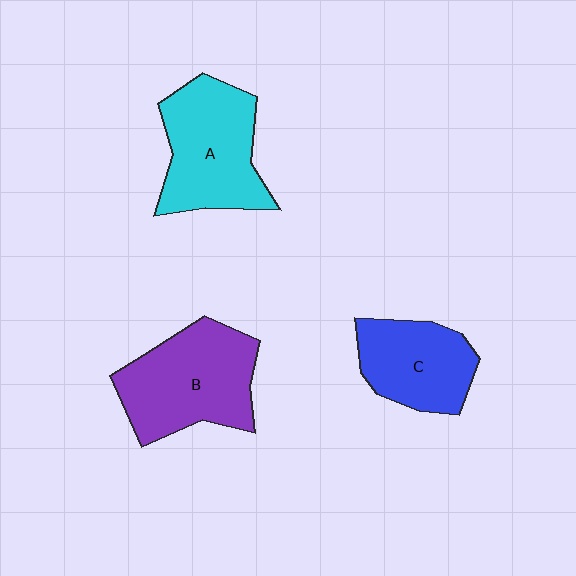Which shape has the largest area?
Shape B (purple).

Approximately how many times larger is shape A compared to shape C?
Approximately 1.3 times.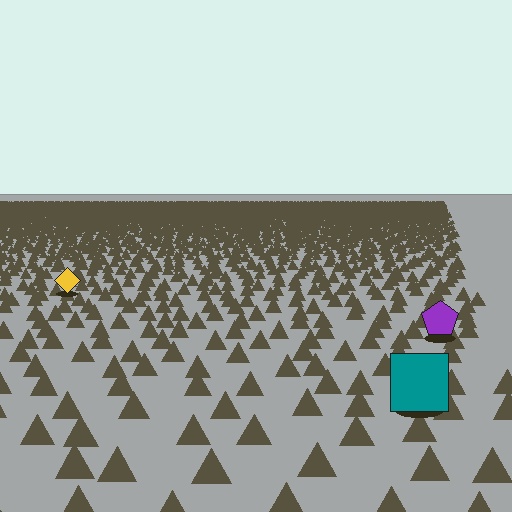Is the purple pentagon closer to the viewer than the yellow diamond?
Yes. The purple pentagon is closer — you can tell from the texture gradient: the ground texture is coarser near it.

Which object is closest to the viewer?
The teal square is closest. The texture marks near it are larger and more spread out.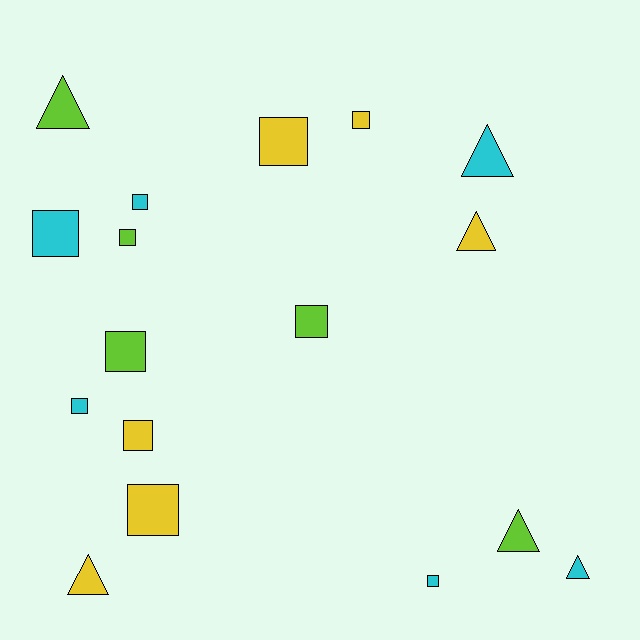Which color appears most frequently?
Cyan, with 6 objects.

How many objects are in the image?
There are 17 objects.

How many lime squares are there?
There are 3 lime squares.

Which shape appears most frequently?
Square, with 11 objects.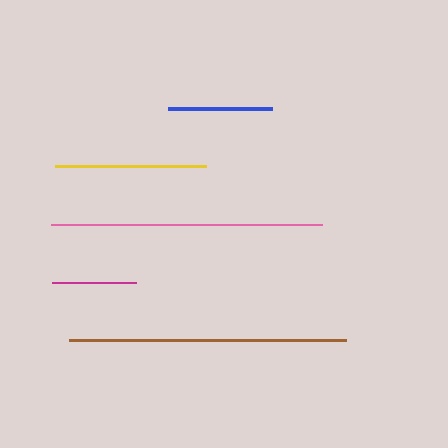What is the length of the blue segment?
The blue segment is approximately 104 pixels long.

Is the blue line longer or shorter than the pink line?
The pink line is longer than the blue line.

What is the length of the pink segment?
The pink segment is approximately 271 pixels long.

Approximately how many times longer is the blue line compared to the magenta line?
The blue line is approximately 1.2 times the length of the magenta line.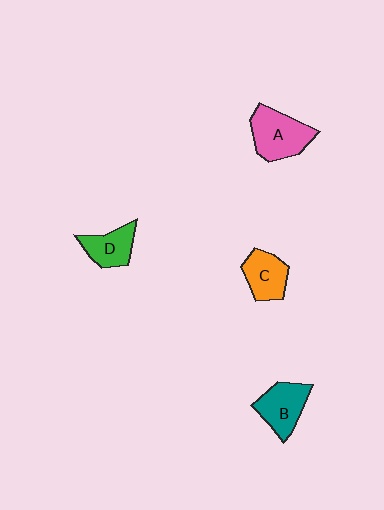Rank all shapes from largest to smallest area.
From largest to smallest: A (pink), B (teal), C (orange), D (green).